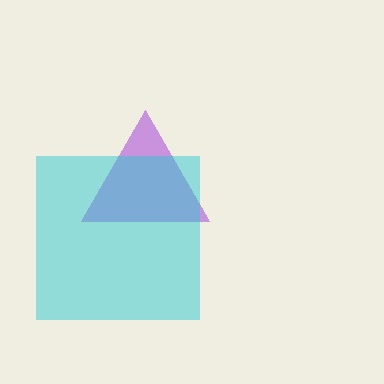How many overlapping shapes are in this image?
There are 2 overlapping shapes in the image.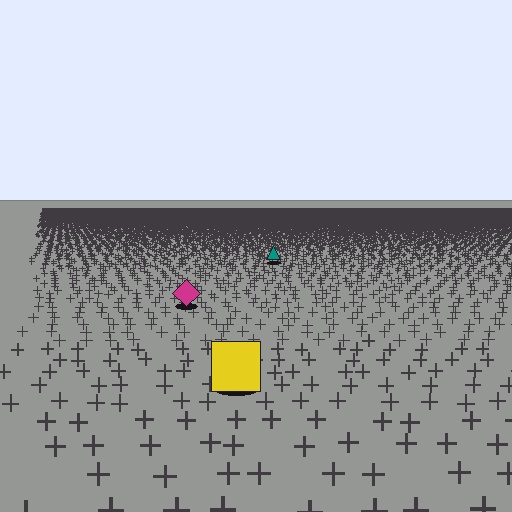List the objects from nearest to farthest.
From nearest to farthest: the yellow square, the magenta diamond, the teal triangle.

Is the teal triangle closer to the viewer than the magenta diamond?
No. The magenta diamond is closer — you can tell from the texture gradient: the ground texture is coarser near it.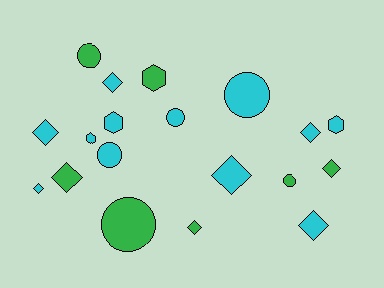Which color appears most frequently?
Cyan, with 12 objects.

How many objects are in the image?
There are 19 objects.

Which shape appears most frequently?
Diamond, with 9 objects.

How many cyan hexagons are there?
There are 3 cyan hexagons.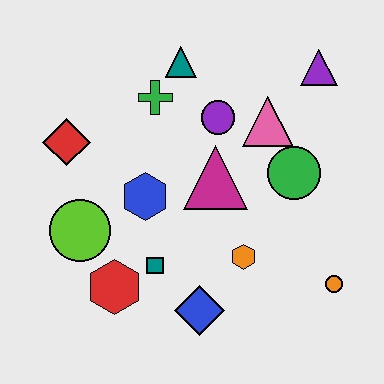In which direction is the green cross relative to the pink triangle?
The green cross is to the left of the pink triangle.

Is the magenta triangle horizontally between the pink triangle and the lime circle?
Yes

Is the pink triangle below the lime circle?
No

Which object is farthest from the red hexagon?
The purple triangle is farthest from the red hexagon.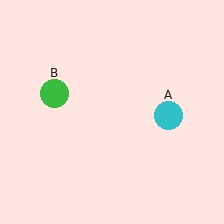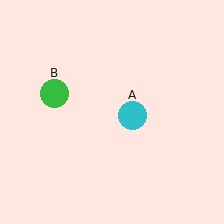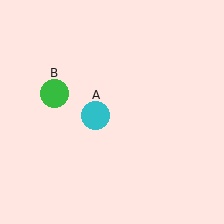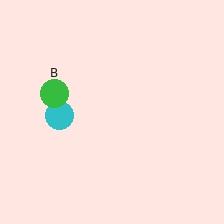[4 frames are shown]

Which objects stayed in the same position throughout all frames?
Green circle (object B) remained stationary.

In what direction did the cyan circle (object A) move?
The cyan circle (object A) moved left.